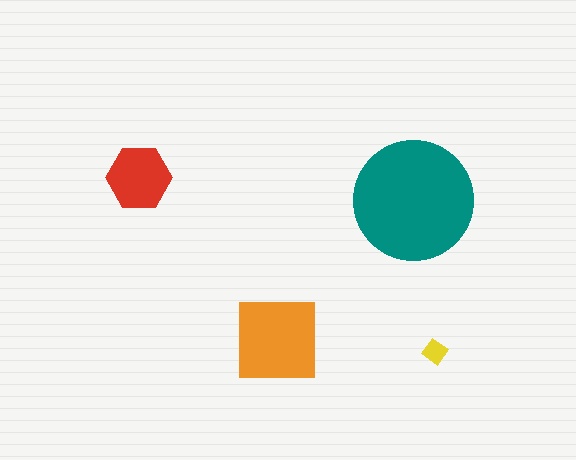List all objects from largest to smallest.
The teal circle, the orange square, the red hexagon, the yellow diamond.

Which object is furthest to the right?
The yellow diamond is rightmost.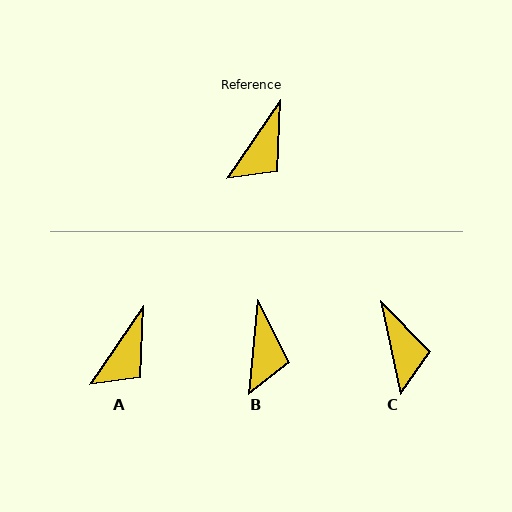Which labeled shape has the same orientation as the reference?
A.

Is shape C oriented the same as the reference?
No, it is off by about 46 degrees.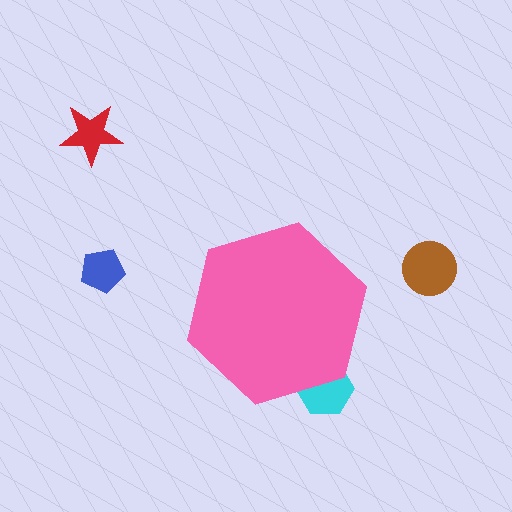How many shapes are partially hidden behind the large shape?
1 shape is partially hidden.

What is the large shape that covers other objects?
A pink hexagon.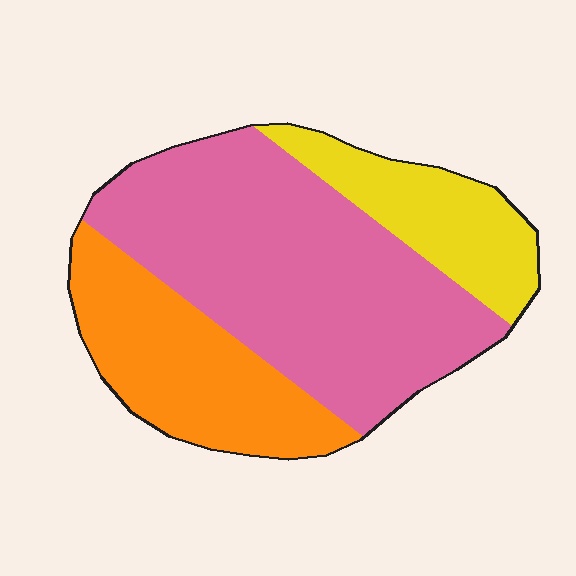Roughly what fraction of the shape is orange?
Orange takes up between a quarter and a half of the shape.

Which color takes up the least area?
Yellow, at roughly 20%.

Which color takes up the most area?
Pink, at roughly 55%.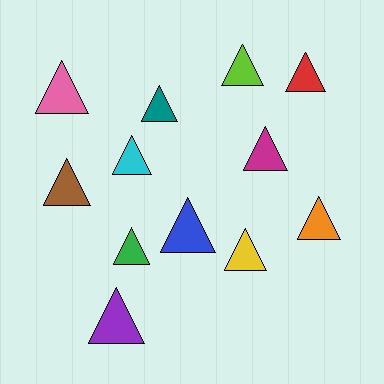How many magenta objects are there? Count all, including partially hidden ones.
There is 1 magenta object.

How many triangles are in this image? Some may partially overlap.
There are 12 triangles.